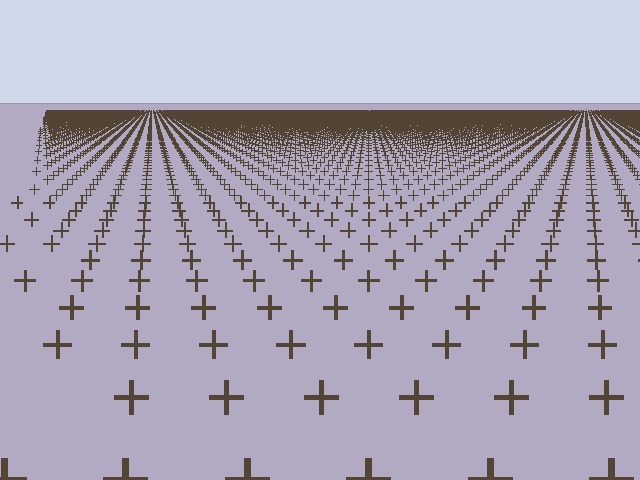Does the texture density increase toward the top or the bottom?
Density increases toward the top.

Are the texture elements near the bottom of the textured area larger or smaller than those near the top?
Larger. Near the bottom, elements are closer to the viewer and appear at a bigger on-screen size.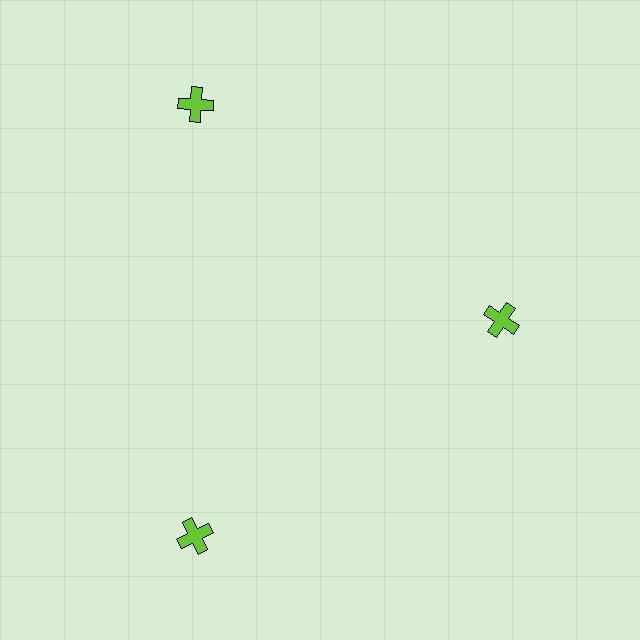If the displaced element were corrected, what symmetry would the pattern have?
It would have 3-fold rotational symmetry — the pattern would map onto itself every 120 degrees.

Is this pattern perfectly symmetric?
No. The 3 lime crosses are arranged in a ring, but one element near the 3 o'clock position is pulled inward toward the center, breaking the 3-fold rotational symmetry.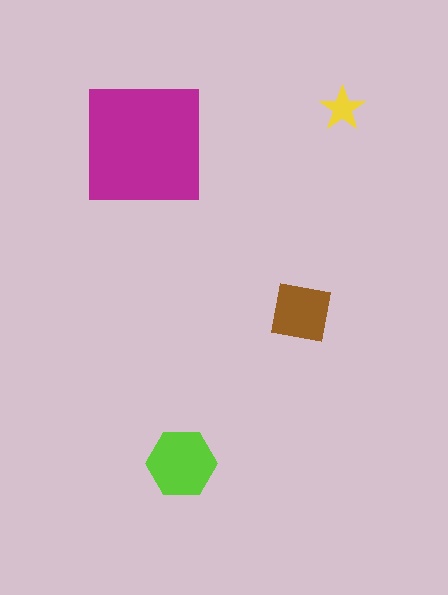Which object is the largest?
The magenta square.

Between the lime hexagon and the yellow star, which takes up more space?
The lime hexagon.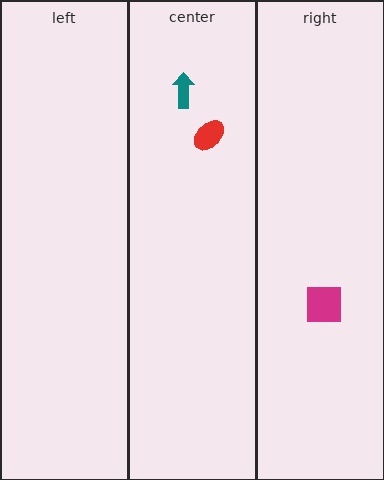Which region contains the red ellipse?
The center region.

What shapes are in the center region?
The red ellipse, the teal arrow.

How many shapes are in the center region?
2.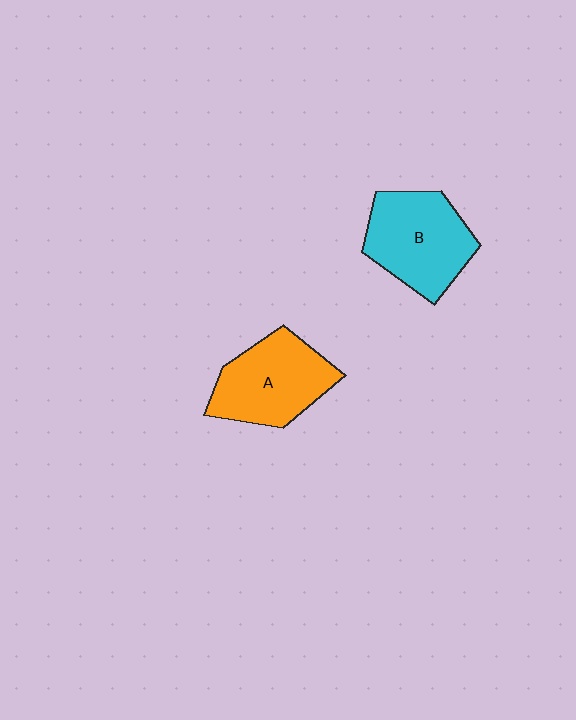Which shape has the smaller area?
Shape A (orange).